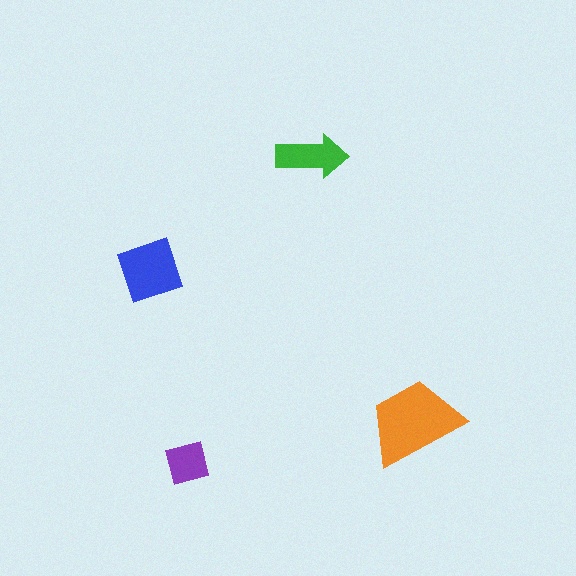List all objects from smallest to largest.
The purple square, the green arrow, the blue square, the orange trapezoid.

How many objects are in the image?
There are 4 objects in the image.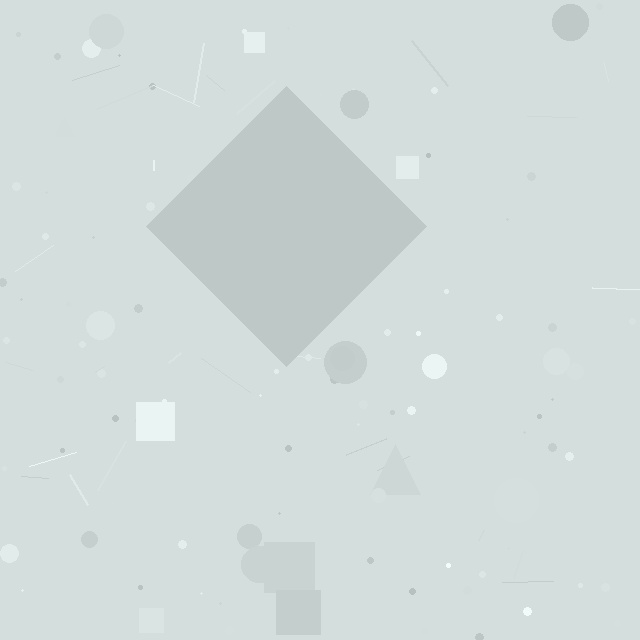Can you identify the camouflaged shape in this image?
The camouflaged shape is a diamond.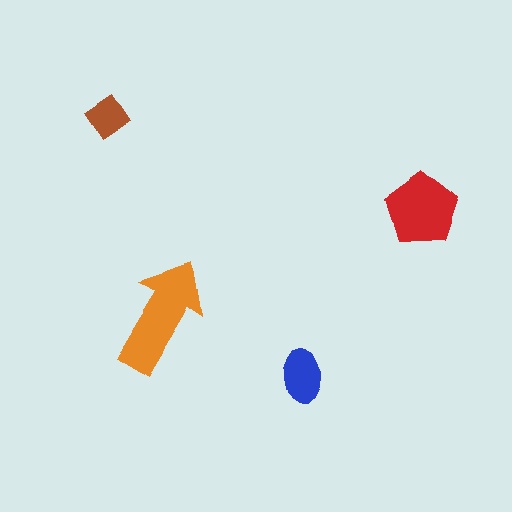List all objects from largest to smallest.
The orange arrow, the red pentagon, the blue ellipse, the brown diamond.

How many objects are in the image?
There are 4 objects in the image.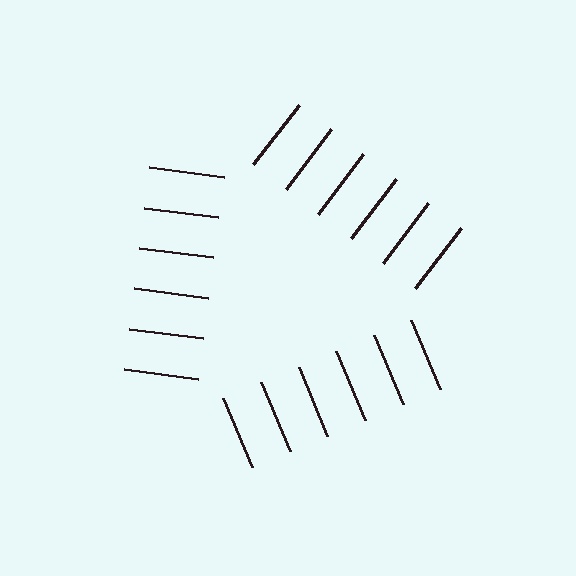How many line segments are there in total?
18 — 6 along each of the 3 edges.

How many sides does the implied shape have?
3 sides — the line-ends trace a triangle.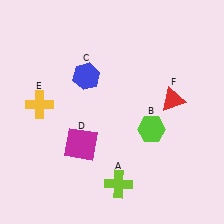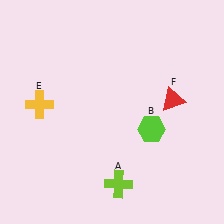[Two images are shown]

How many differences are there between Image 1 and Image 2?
There are 2 differences between the two images.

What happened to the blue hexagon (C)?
The blue hexagon (C) was removed in Image 2. It was in the top-left area of Image 1.